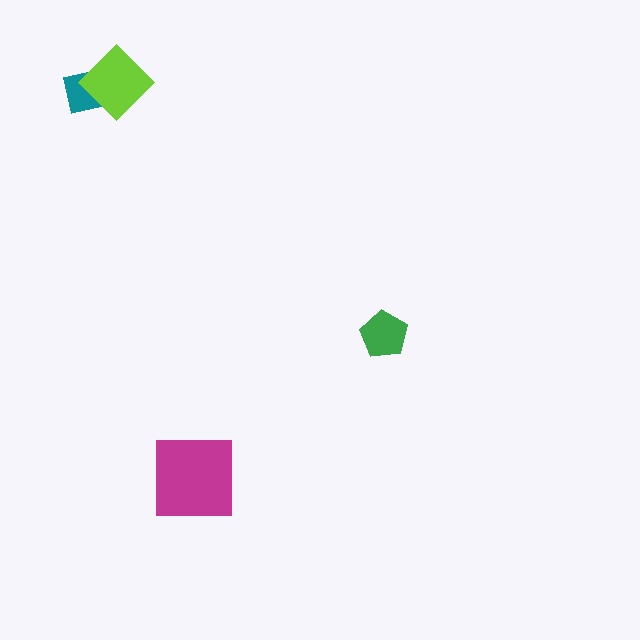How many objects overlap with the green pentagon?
0 objects overlap with the green pentagon.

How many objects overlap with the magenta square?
0 objects overlap with the magenta square.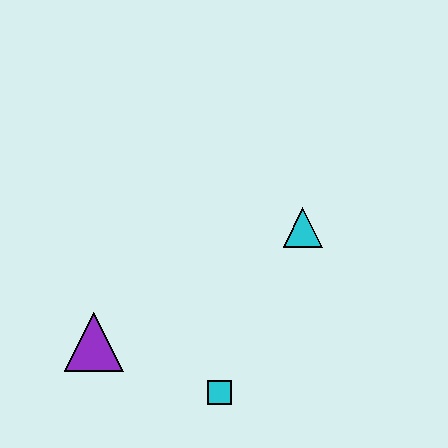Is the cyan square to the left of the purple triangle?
No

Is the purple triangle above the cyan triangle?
No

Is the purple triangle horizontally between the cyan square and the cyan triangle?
No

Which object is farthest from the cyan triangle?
The purple triangle is farthest from the cyan triangle.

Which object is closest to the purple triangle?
The cyan square is closest to the purple triangle.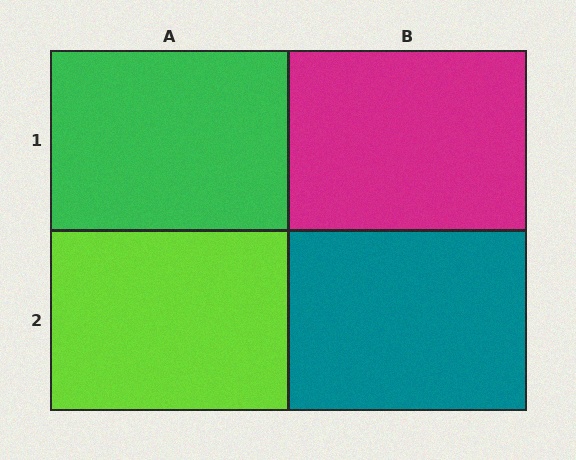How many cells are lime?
1 cell is lime.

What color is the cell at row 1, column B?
Magenta.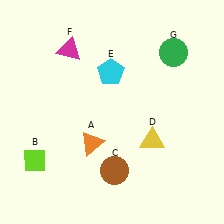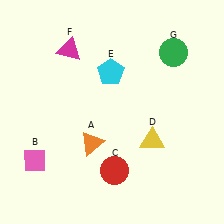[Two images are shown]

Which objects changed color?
B changed from lime to pink. C changed from brown to red.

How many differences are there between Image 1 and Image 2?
There are 2 differences between the two images.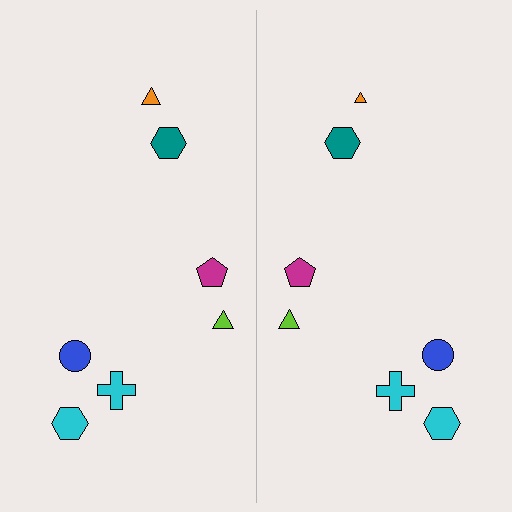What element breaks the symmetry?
The orange triangle on the right side has a different size than its mirror counterpart.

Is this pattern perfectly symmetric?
No, the pattern is not perfectly symmetric. The orange triangle on the right side has a different size than its mirror counterpart.